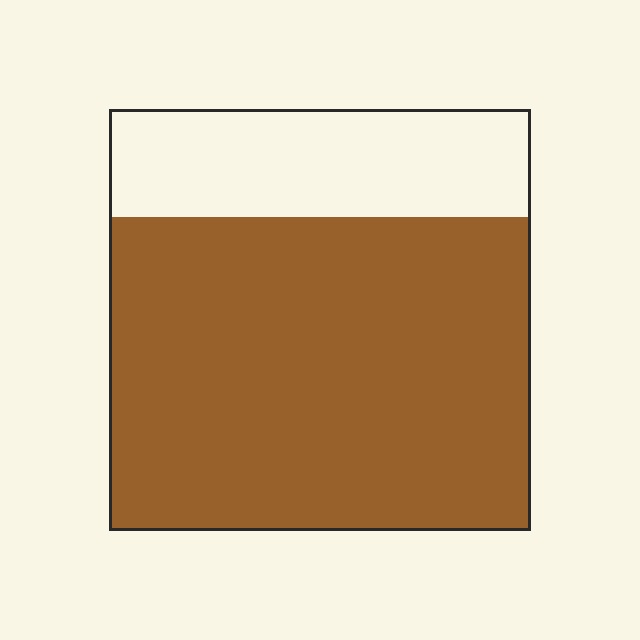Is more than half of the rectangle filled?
Yes.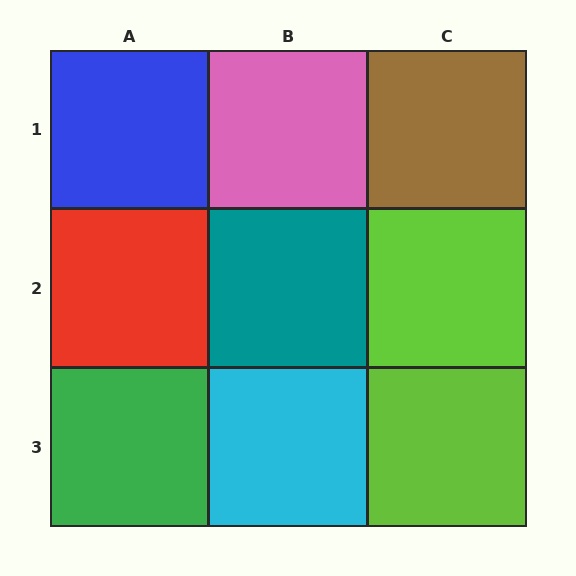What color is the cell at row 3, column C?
Lime.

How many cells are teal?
1 cell is teal.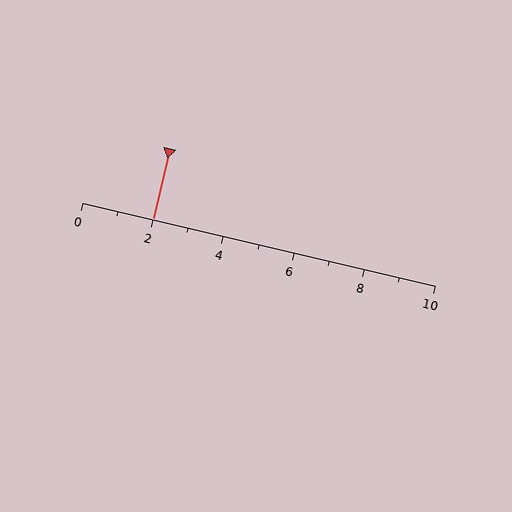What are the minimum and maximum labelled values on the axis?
The axis runs from 0 to 10.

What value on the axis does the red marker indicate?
The marker indicates approximately 2.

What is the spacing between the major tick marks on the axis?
The major ticks are spaced 2 apart.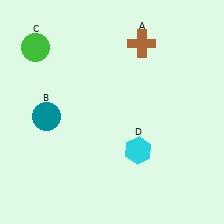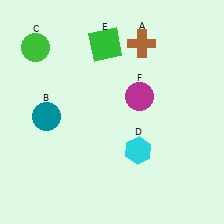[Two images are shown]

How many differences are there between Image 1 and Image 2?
There are 2 differences between the two images.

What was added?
A green square (E), a magenta circle (F) were added in Image 2.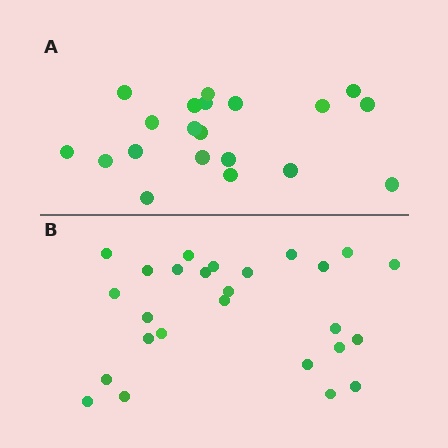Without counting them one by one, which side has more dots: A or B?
Region B (the bottom region) has more dots.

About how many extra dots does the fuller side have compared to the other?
Region B has about 6 more dots than region A.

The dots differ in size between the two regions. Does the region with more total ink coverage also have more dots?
No. Region A has more total ink coverage because its dots are larger, but region B actually contains more individual dots. Total area can be misleading — the number of items is what matters here.